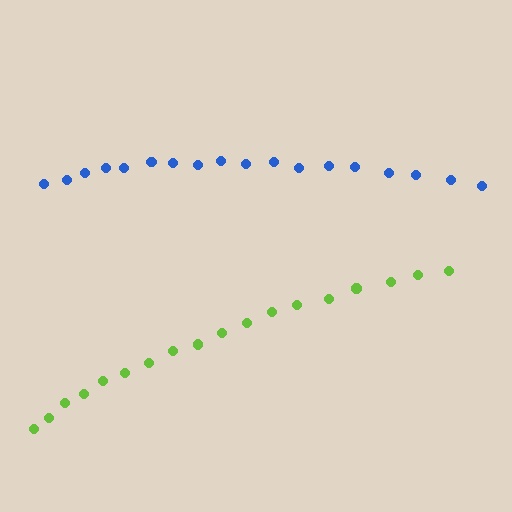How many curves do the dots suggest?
There are 2 distinct paths.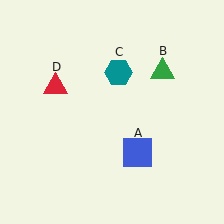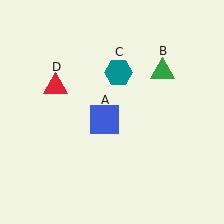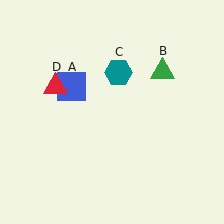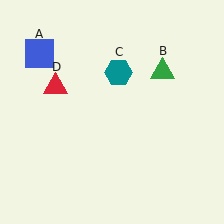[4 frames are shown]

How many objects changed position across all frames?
1 object changed position: blue square (object A).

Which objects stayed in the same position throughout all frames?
Green triangle (object B) and teal hexagon (object C) and red triangle (object D) remained stationary.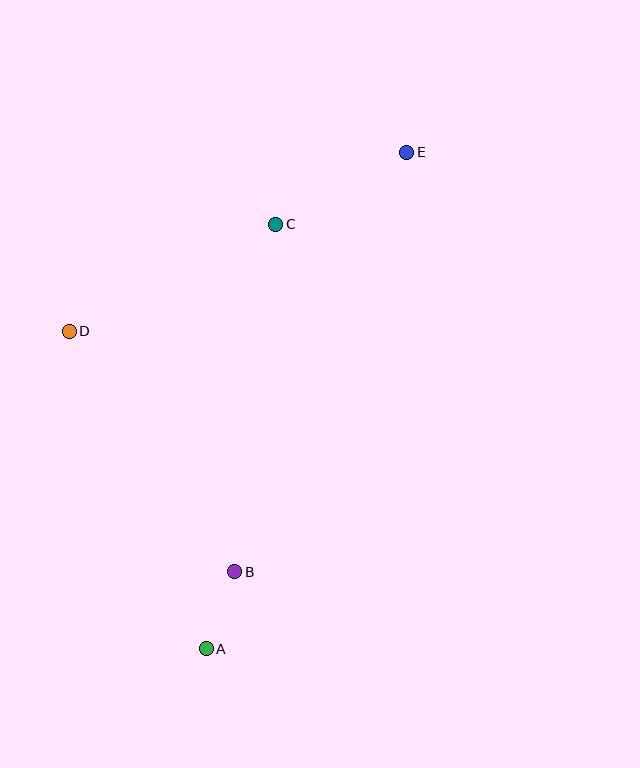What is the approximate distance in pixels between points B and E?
The distance between B and E is approximately 454 pixels.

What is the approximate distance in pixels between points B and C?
The distance between B and C is approximately 350 pixels.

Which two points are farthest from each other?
Points A and E are farthest from each other.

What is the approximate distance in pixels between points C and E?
The distance between C and E is approximately 149 pixels.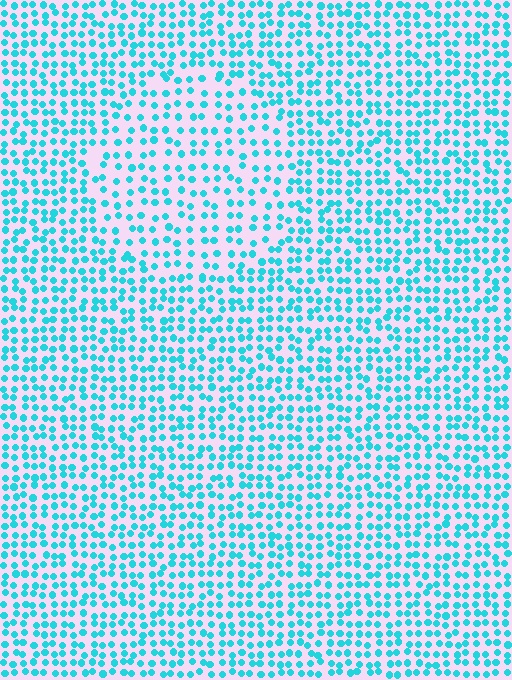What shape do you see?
I see a circle.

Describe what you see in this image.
The image contains small cyan elements arranged at two different densities. A circle-shaped region is visible where the elements are less densely packed than the surrounding area.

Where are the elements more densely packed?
The elements are more densely packed outside the circle boundary.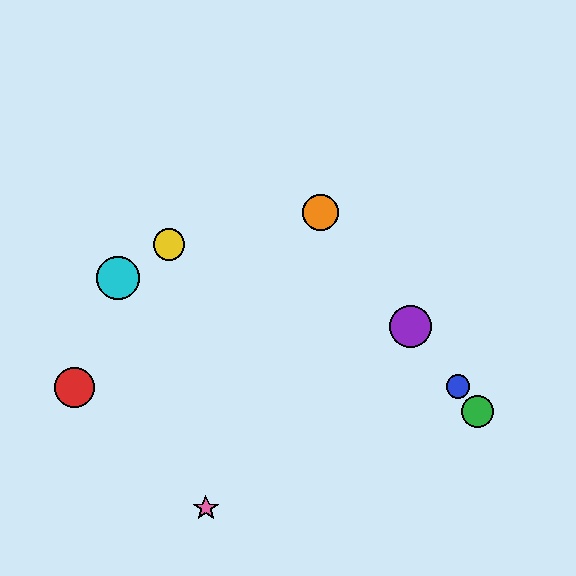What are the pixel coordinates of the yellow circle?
The yellow circle is at (169, 244).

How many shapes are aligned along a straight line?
4 shapes (the blue circle, the green circle, the purple circle, the orange circle) are aligned along a straight line.